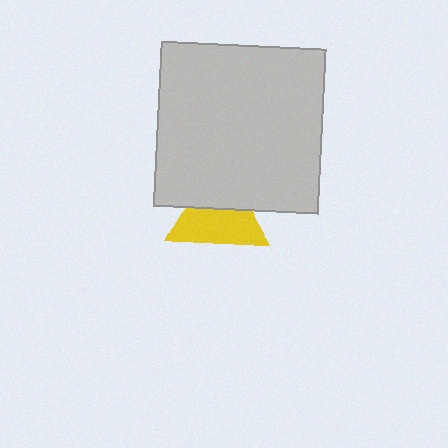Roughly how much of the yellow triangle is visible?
About half of it is visible (roughly 60%).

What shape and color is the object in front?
The object in front is a light gray square.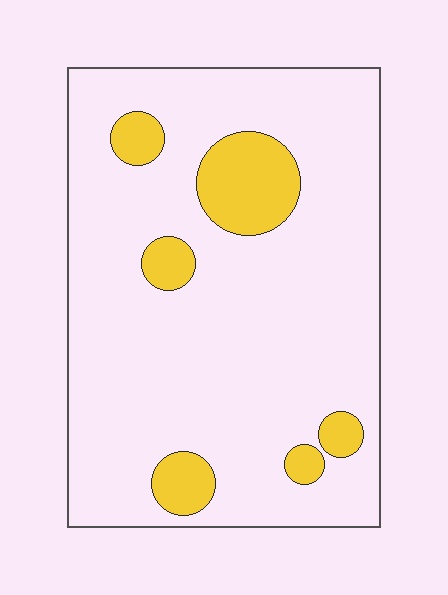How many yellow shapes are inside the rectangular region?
6.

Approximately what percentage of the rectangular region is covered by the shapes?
Approximately 15%.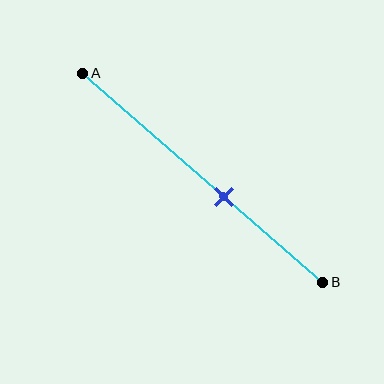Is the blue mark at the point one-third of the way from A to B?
No, the mark is at about 60% from A, not at the 33% one-third point.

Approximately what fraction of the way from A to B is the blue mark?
The blue mark is approximately 60% of the way from A to B.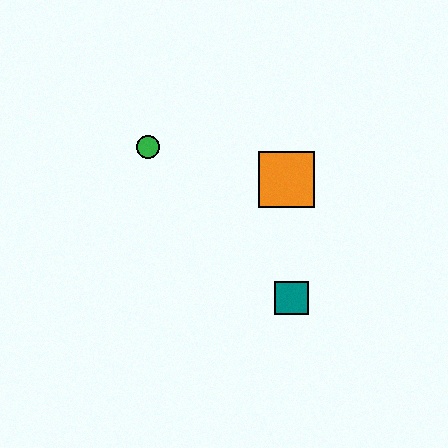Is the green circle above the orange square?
Yes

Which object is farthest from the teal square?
The green circle is farthest from the teal square.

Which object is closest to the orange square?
The teal square is closest to the orange square.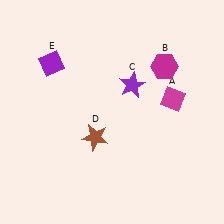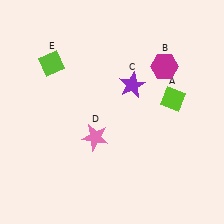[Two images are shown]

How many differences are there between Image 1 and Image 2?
There are 3 differences between the two images.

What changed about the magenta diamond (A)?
In Image 1, A is magenta. In Image 2, it changed to lime.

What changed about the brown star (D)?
In Image 1, D is brown. In Image 2, it changed to pink.